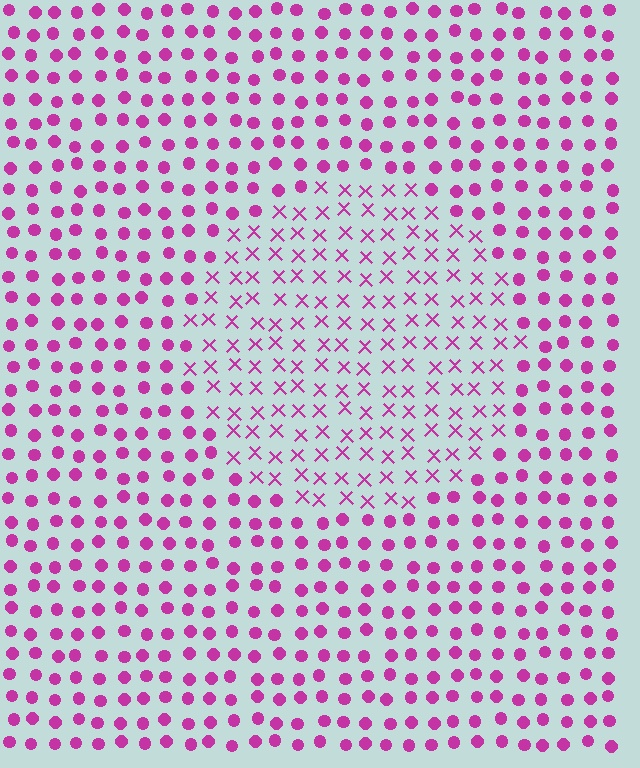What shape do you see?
I see a circle.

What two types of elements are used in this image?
The image uses X marks inside the circle region and circles outside it.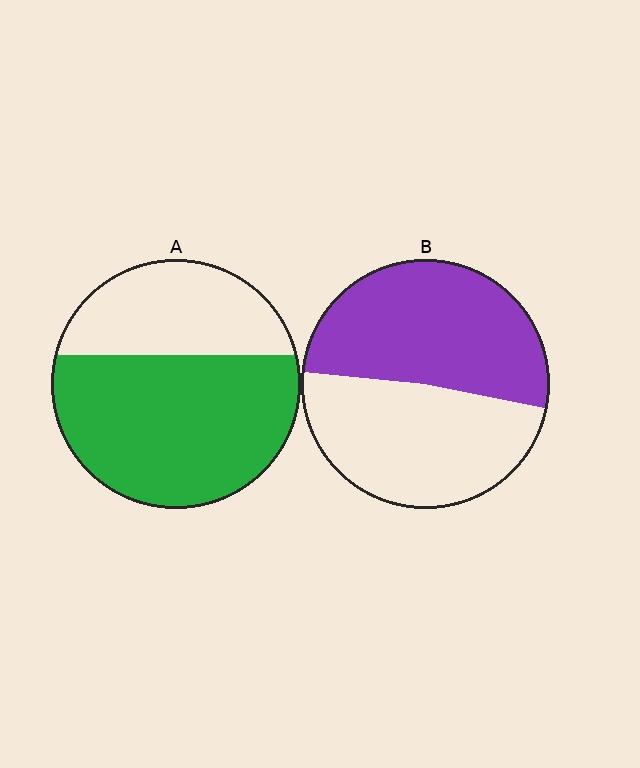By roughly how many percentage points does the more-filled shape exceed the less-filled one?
By roughly 15 percentage points (A over B).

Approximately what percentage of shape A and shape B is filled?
A is approximately 65% and B is approximately 50%.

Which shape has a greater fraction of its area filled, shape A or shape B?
Shape A.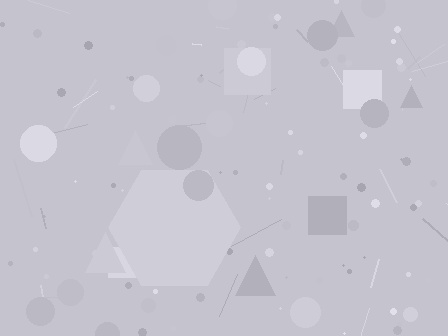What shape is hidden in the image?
A hexagon is hidden in the image.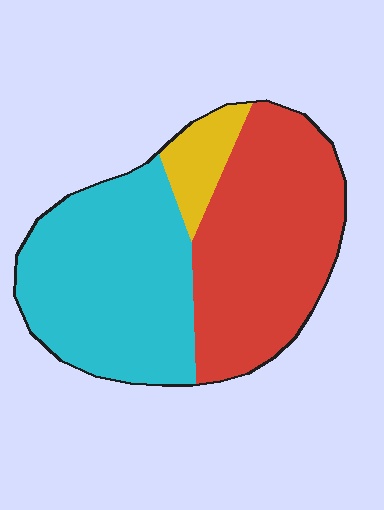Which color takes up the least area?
Yellow, at roughly 10%.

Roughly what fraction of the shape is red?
Red takes up between a quarter and a half of the shape.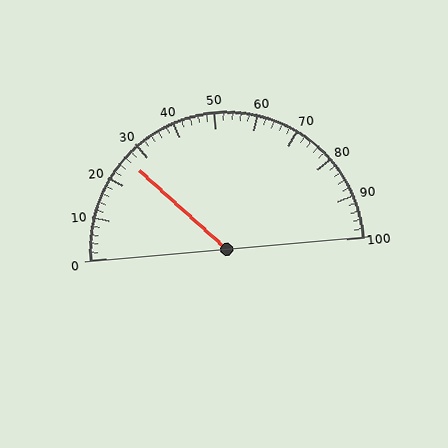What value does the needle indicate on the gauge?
The needle indicates approximately 26.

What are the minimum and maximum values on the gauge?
The gauge ranges from 0 to 100.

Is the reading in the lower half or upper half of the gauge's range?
The reading is in the lower half of the range (0 to 100).